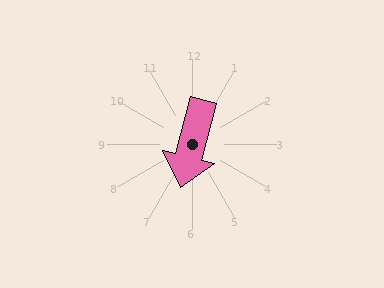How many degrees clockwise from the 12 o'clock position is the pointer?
Approximately 194 degrees.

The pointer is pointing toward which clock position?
Roughly 6 o'clock.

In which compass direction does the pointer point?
South.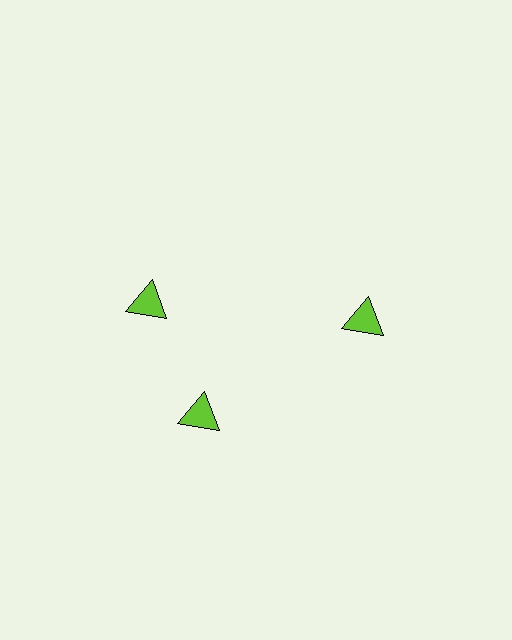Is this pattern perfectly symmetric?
No. The 3 lime triangles are arranged in a ring, but one element near the 11 o'clock position is rotated out of alignment along the ring, breaking the 3-fold rotational symmetry.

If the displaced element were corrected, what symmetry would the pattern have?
It would have 3-fold rotational symmetry — the pattern would map onto itself every 120 degrees.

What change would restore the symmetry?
The symmetry would be restored by rotating it back into even spacing with its neighbors so that all 3 triangles sit at equal angles and equal distance from the center.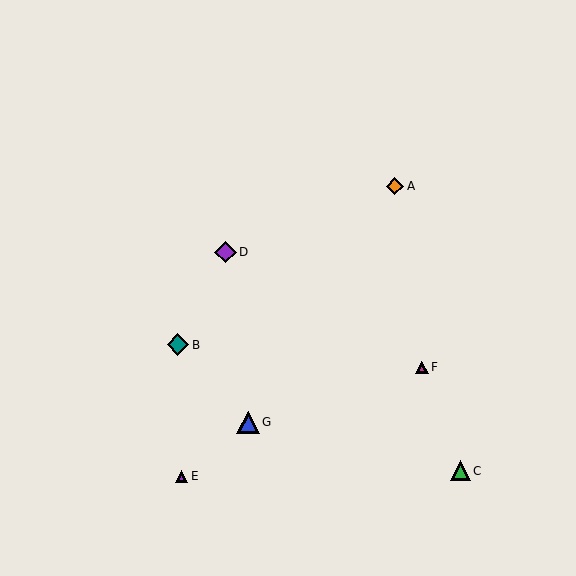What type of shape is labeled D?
Shape D is a purple diamond.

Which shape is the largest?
The blue triangle (labeled G) is the largest.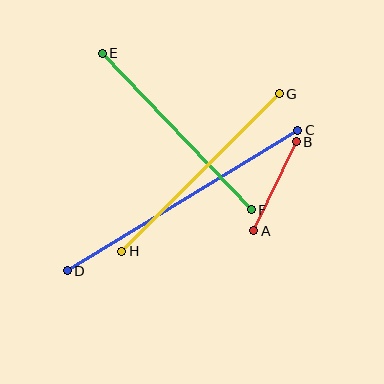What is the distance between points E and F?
The distance is approximately 216 pixels.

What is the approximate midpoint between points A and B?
The midpoint is at approximately (275, 186) pixels.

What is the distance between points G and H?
The distance is approximately 223 pixels.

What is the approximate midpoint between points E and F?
The midpoint is at approximately (177, 132) pixels.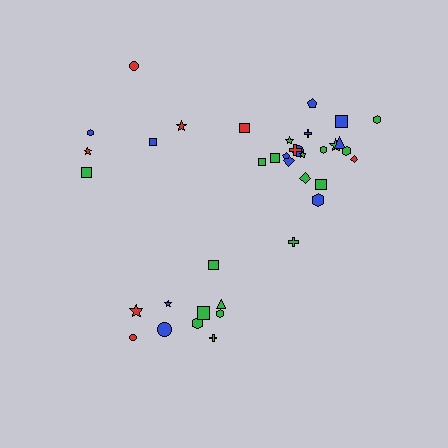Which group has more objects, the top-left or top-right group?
The top-right group.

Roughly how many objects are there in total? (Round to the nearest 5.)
Roughly 40 objects in total.